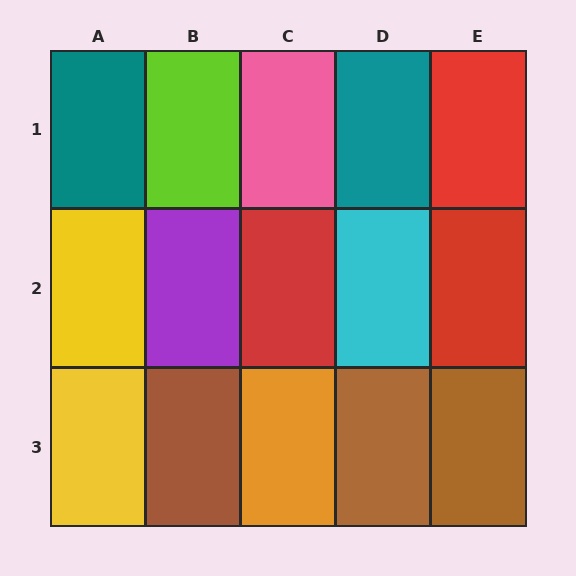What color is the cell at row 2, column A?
Yellow.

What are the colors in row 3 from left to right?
Yellow, brown, orange, brown, brown.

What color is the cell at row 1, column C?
Pink.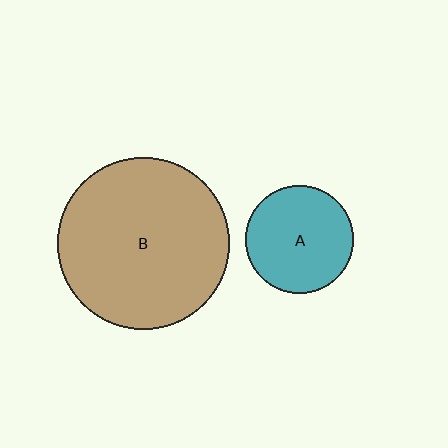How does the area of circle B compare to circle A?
Approximately 2.5 times.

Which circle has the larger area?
Circle B (brown).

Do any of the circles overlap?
No, none of the circles overlap.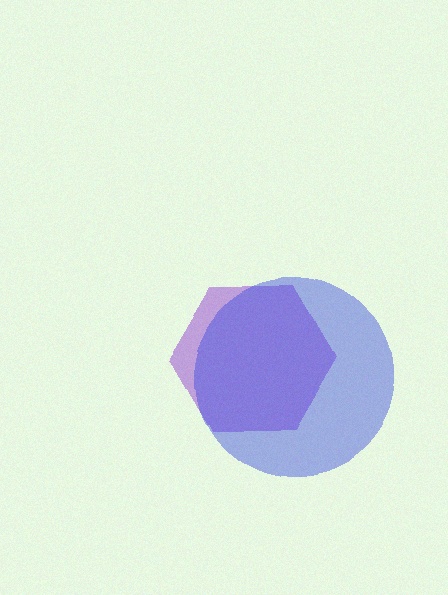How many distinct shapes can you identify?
There are 2 distinct shapes: a purple hexagon, a blue circle.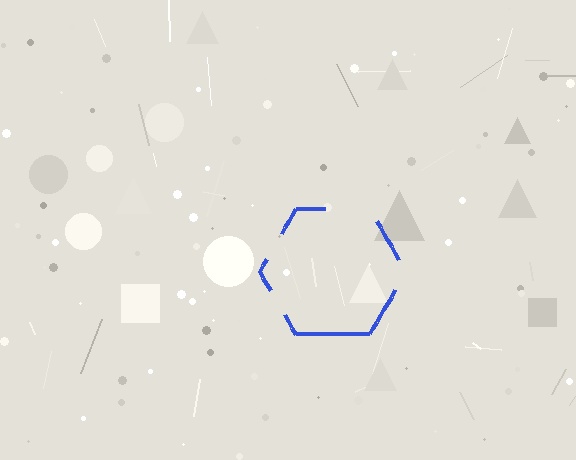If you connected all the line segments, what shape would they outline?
They would outline a hexagon.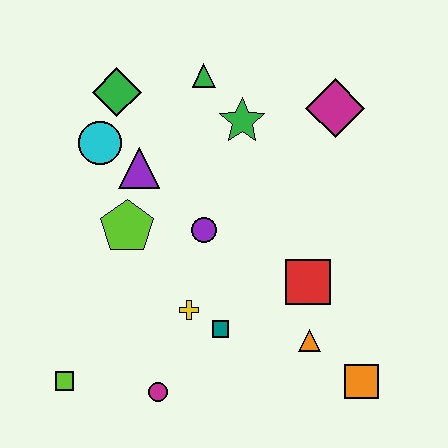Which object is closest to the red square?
The orange triangle is closest to the red square.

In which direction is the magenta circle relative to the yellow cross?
The magenta circle is below the yellow cross.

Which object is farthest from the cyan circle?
The orange square is farthest from the cyan circle.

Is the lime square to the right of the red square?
No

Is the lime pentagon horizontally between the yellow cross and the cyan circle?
Yes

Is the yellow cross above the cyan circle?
No